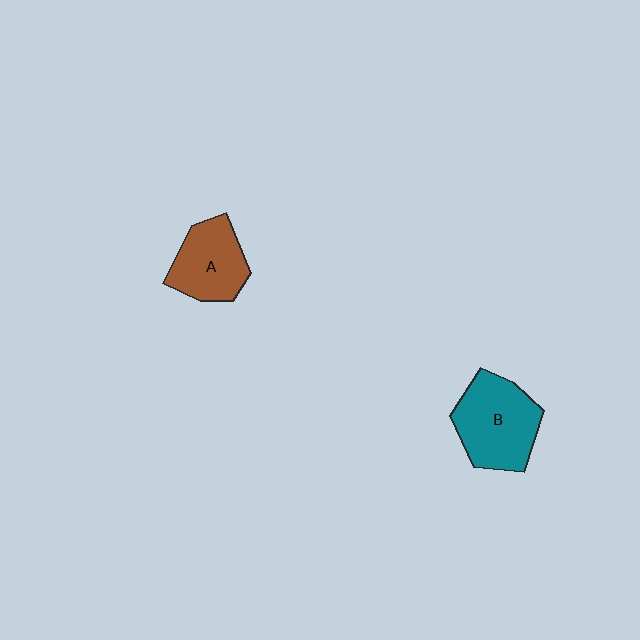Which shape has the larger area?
Shape B (teal).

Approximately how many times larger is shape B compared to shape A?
Approximately 1.3 times.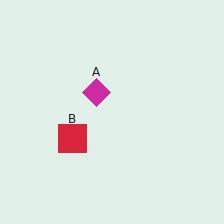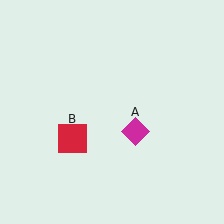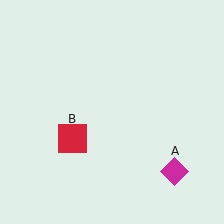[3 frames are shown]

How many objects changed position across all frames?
1 object changed position: magenta diamond (object A).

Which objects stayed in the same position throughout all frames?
Red square (object B) remained stationary.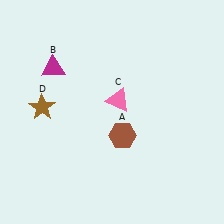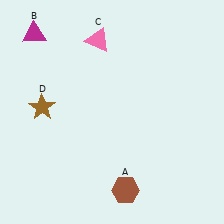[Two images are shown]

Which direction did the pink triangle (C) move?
The pink triangle (C) moved up.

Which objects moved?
The objects that moved are: the brown hexagon (A), the magenta triangle (B), the pink triangle (C).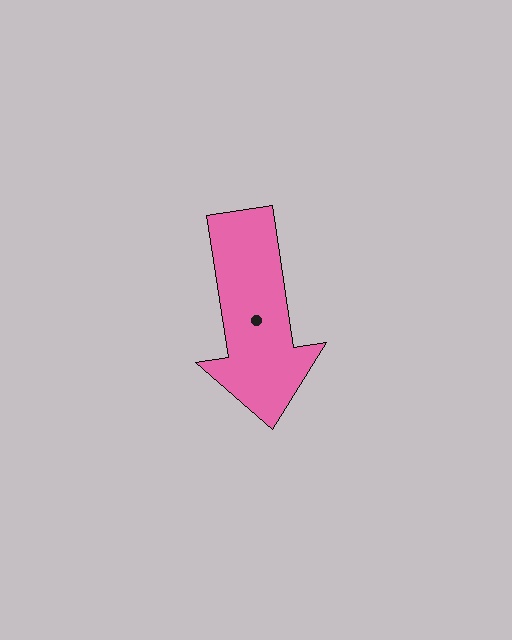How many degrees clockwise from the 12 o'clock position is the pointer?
Approximately 171 degrees.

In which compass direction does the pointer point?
South.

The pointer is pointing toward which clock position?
Roughly 6 o'clock.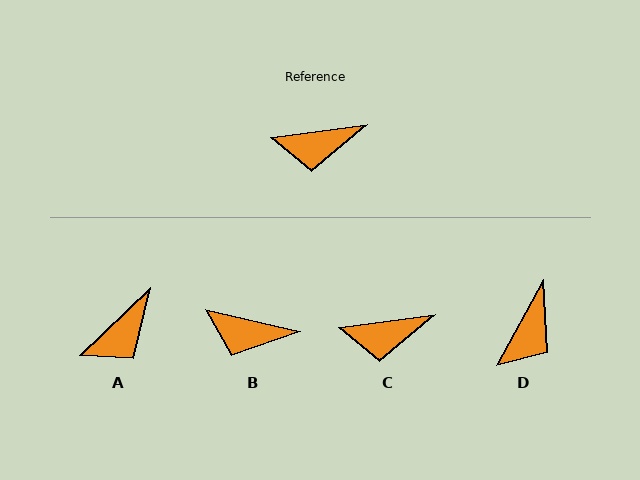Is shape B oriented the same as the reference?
No, it is off by about 21 degrees.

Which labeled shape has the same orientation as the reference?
C.